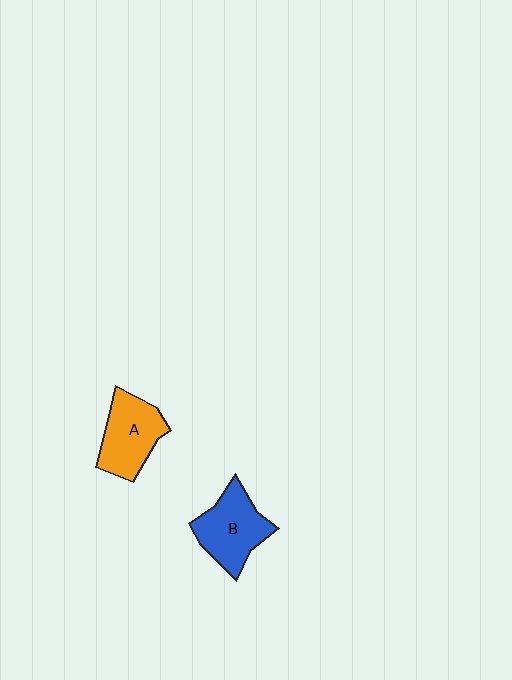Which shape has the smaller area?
Shape A (orange).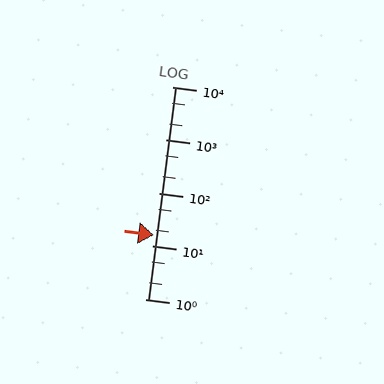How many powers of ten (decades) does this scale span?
The scale spans 4 decades, from 1 to 10000.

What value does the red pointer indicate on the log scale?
The pointer indicates approximately 16.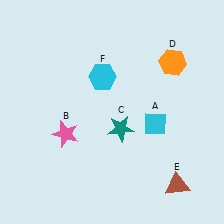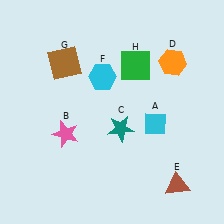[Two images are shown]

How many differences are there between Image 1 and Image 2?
There are 2 differences between the two images.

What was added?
A brown square (G), a green square (H) were added in Image 2.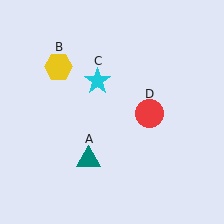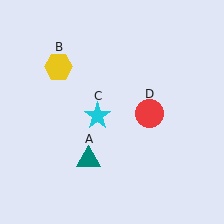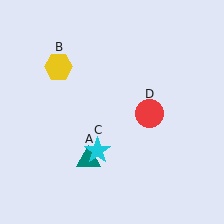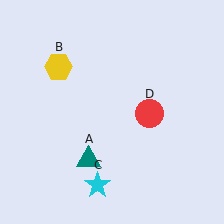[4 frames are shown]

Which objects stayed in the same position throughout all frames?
Teal triangle (object A) and yellow hexagon (object B) and red circle (object D) remained stationary.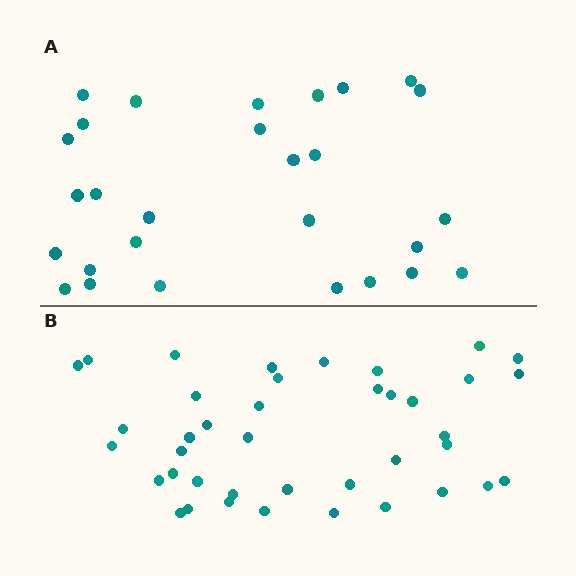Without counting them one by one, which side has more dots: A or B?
Region B (the bottom region) has more dots.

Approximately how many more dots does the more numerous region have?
Region B has roughly 12 or so more dots than region A.